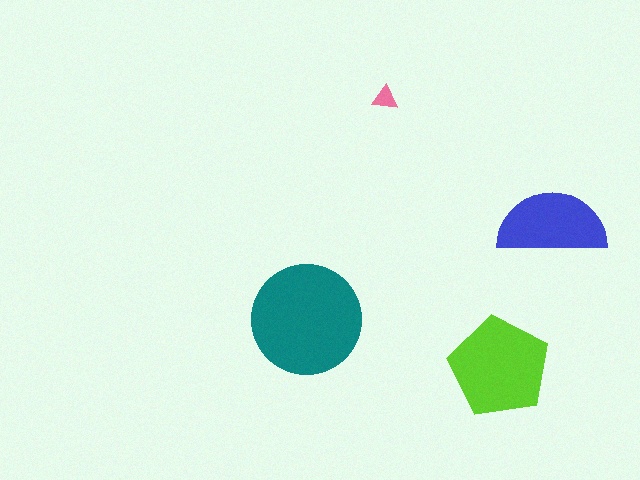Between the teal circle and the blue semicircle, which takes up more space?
The teal circle.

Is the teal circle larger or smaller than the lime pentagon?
Larger.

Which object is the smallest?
The pink triangle.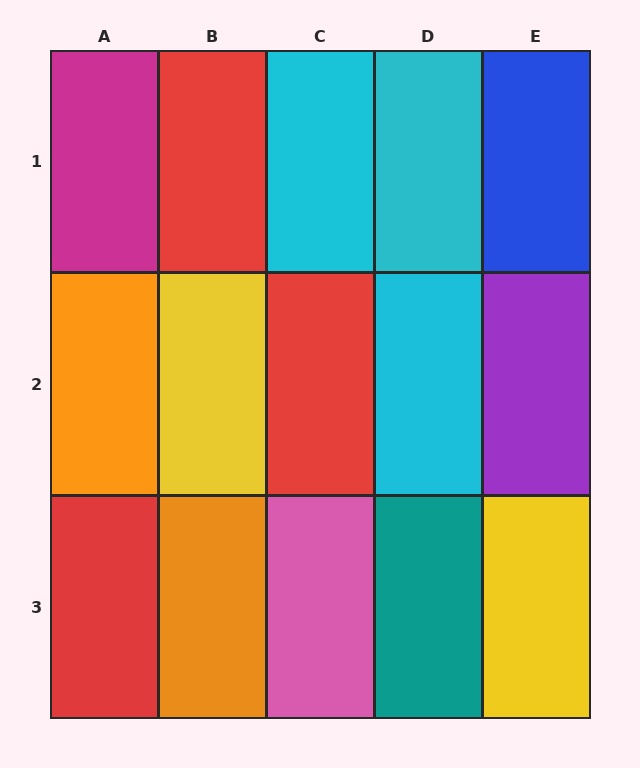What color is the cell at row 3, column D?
Teal.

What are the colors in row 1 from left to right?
Magenta, red, cyan, cyan, blue.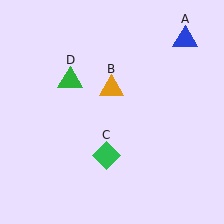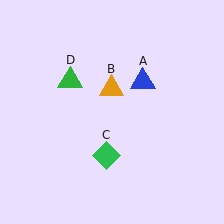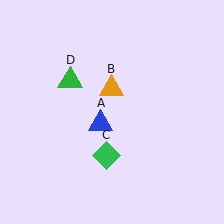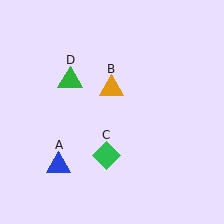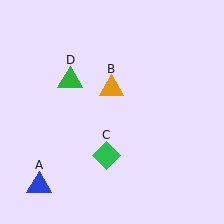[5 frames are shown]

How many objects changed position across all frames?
1 object changed position: blue triangle (object A).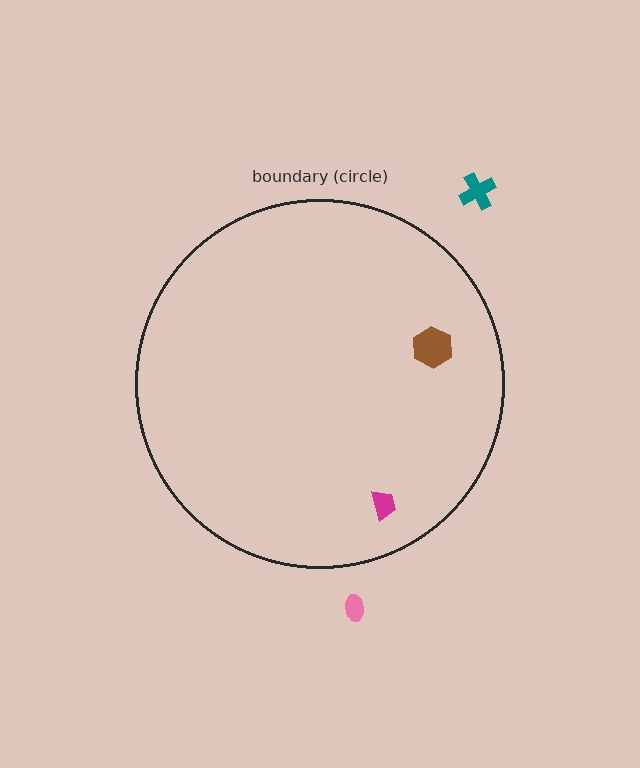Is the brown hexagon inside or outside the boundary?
Inside.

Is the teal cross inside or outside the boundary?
Outside.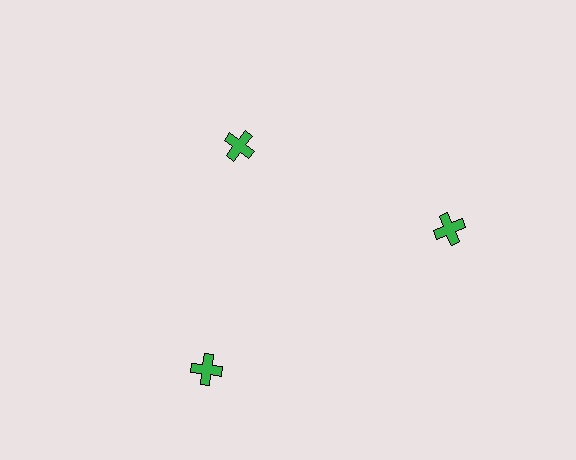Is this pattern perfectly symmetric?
No. The 3 green crosses are arranged in a ring, but one element near the 11 o'clock position is pulled inward toward the center, breaking the 3-fold rotational symmetry.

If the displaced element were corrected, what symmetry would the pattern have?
It would have 3-fold rotational symmetry — the pattern would map onto itself every 120 degrees.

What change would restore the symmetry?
The symmetry would be restored by moving it outward, back onto the ring so that all 3 crosses sit at equal angles and equal distance from the center.